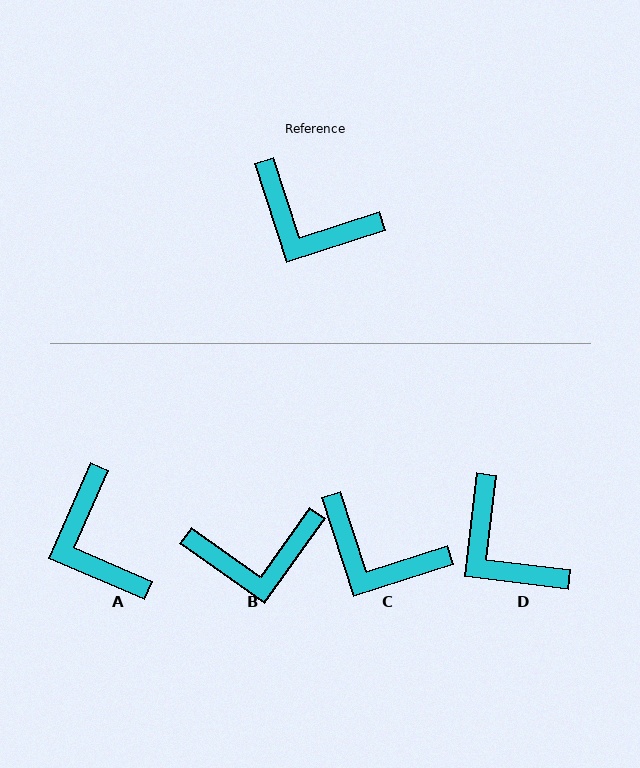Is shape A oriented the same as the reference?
No, it is off by about 41 degrees.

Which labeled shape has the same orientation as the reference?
C.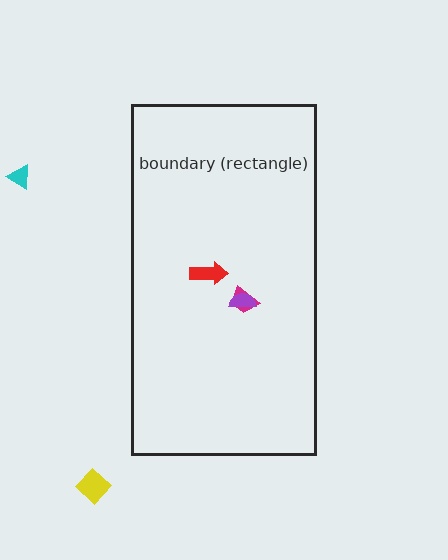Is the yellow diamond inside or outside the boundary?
Outside.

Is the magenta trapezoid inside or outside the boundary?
Inside.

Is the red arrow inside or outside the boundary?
Inside.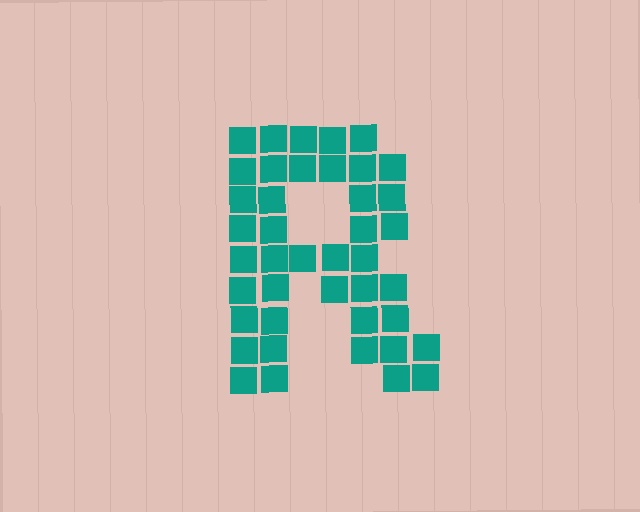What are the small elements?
The small elements are squares.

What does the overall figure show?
The overall figure shows the letter R.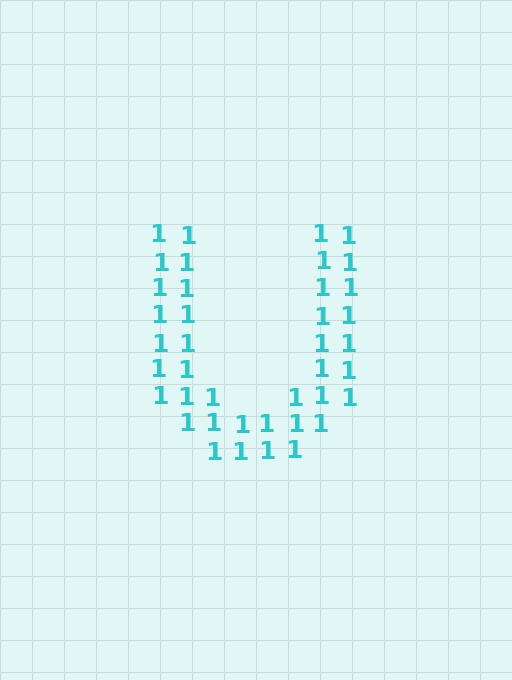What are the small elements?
The small elements are digit 1's.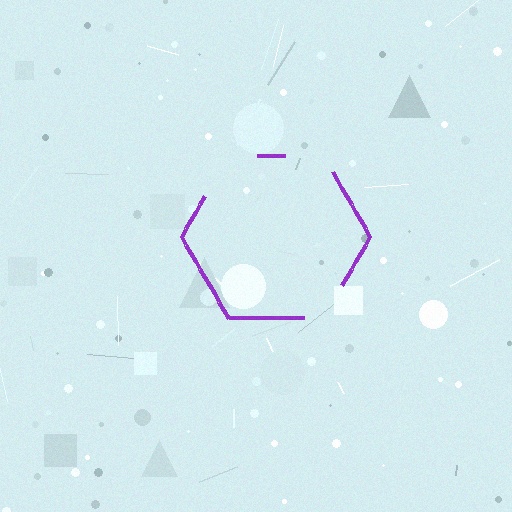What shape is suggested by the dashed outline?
The dashed outline suggests a hexagon.